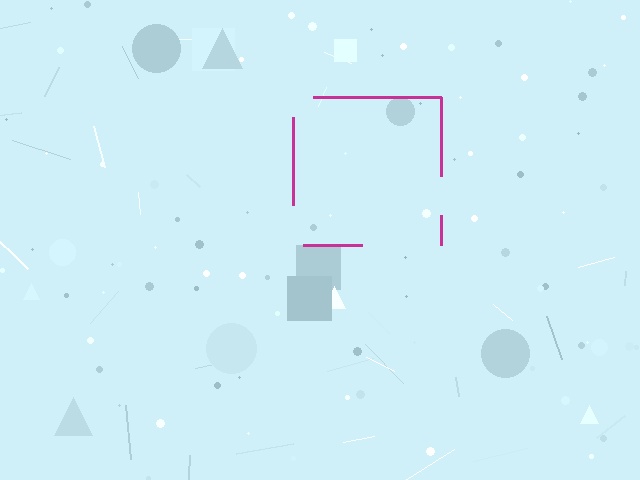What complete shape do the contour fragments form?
The contour fragments form a square.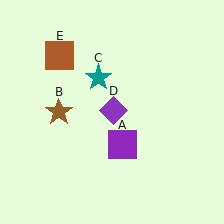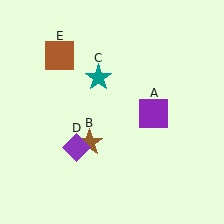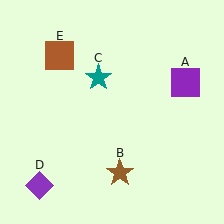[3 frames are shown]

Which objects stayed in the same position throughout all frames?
Teal star (object C) and brown square (object E) remained stationary.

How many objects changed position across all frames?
3 objects changed position: purple square (object A), brown star (object B), purple diamond (object D).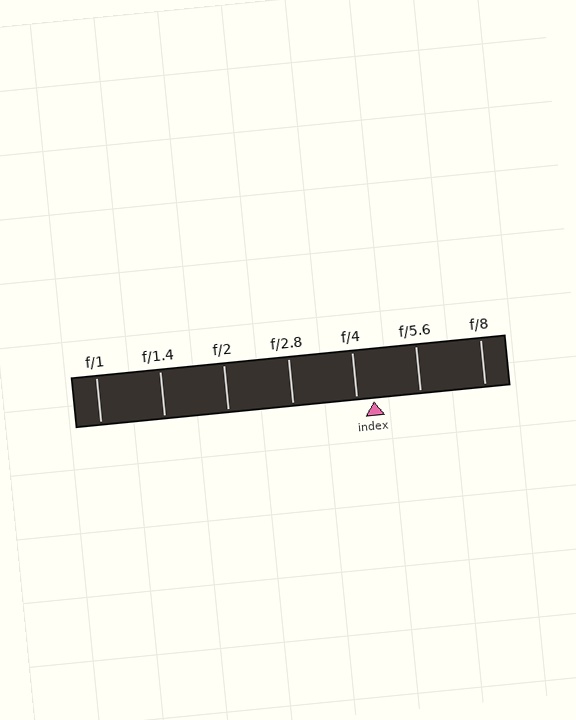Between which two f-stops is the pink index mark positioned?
The index mark is between f/4 and f/5.6.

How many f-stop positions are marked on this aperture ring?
There are 7 f-stop positions marked.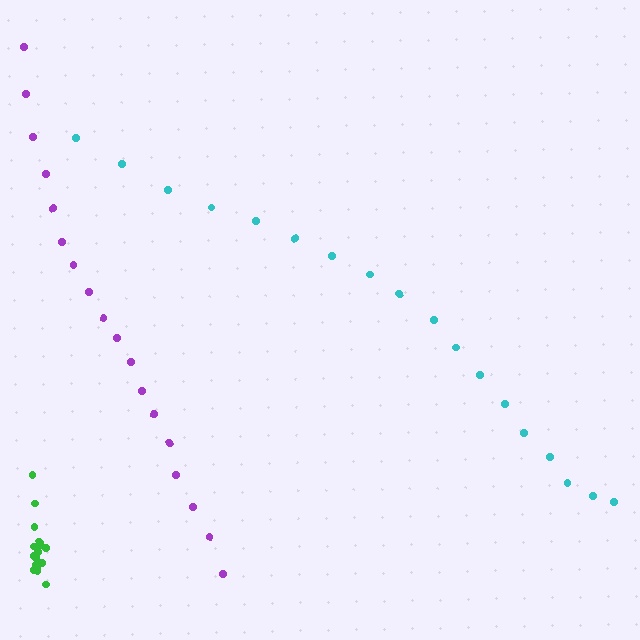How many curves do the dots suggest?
There are 3 distinct paths.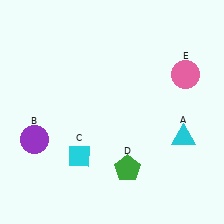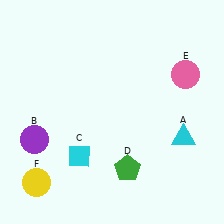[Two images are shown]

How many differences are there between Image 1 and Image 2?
There is 1 difference between the two images.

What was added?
A yellow circle (F) was added in Image 2.